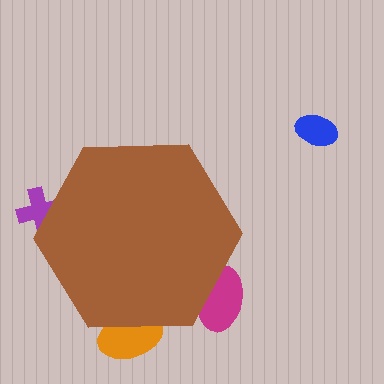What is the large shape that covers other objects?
A brown hexagon.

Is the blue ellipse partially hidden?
No, the blue ellipse is fully visible.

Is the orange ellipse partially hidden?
Yes, the orange ellipse is partially hidden behind the brown hexagon.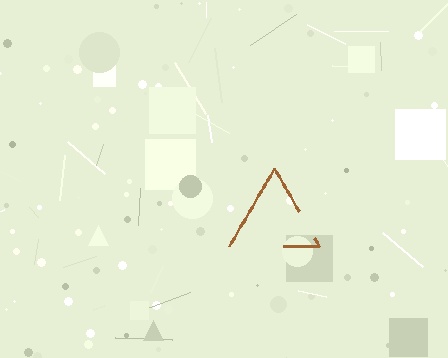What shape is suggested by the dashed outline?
The dashed outline suggests a triangle.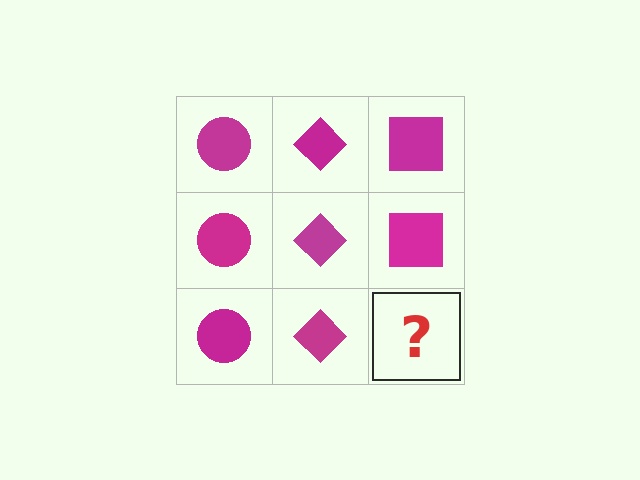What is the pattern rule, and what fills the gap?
The rule is that each column has a consistent shape. The gap should be filled with a magenta square.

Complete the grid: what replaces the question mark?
The question mark should be replaced with a magenta square.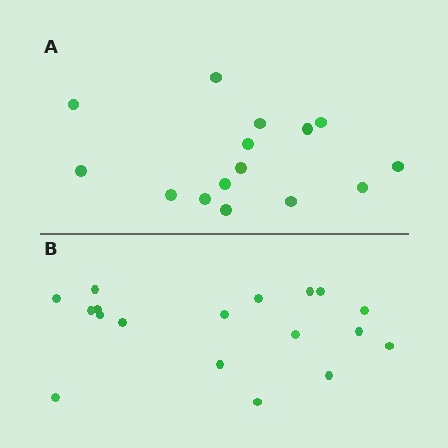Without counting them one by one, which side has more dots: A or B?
Region B (the bottom region) has more dots.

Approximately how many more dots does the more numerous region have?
Region B has just a few more — roughly 2 or 3 more dots than region A.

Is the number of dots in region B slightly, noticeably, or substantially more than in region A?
Region B has only slightly more — the two regions are fairly close. The ratio is roughly 1.2 to 1.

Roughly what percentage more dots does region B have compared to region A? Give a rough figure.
About 20% more.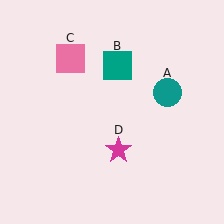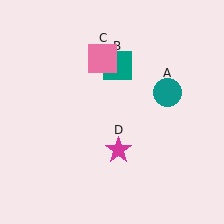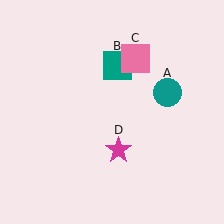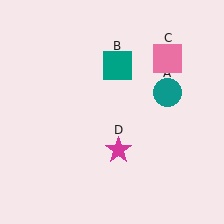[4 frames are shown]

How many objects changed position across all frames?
1 object changed position: pink square (object C).